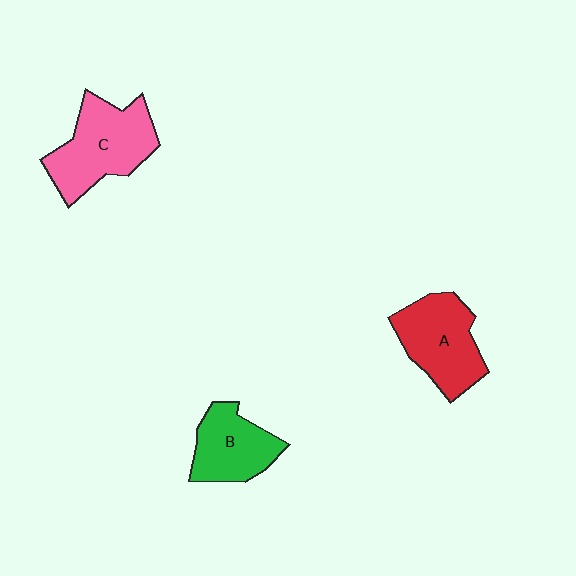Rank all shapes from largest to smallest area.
From largest to smallest: C (pink), A (red), B (green).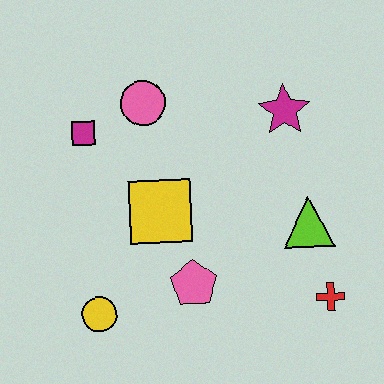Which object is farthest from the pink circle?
The red cross is farthest from the pink circle.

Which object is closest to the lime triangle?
The red cross is closest to the lime triangle.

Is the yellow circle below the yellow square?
Yes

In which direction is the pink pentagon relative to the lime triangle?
The pink pentagon is to the left of the lime triangle.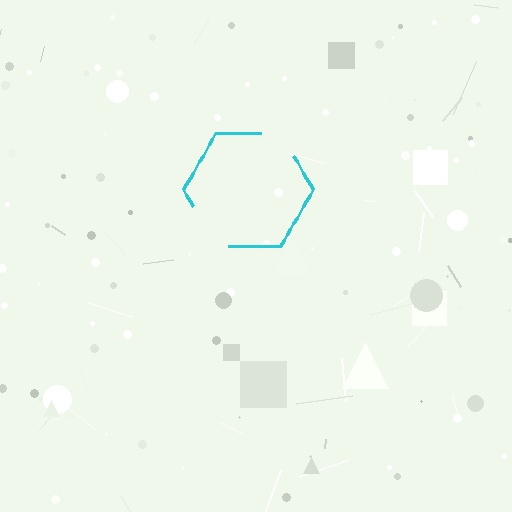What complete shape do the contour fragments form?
The contour fragments form a hexagon.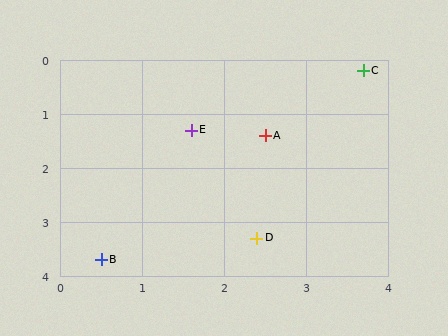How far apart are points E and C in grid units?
Points E and C are about 2.4 grid units apart.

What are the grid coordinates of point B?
Point B is at approximately (0.5, 3.7).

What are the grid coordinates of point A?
Point A is at approximately (2.5, 1.4).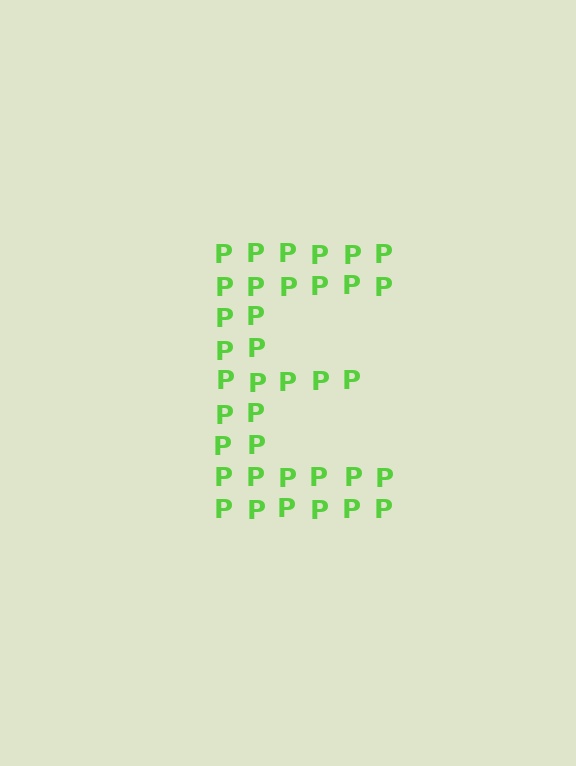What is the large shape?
The large shape is the letter E.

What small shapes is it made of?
It is made of small letter P's.